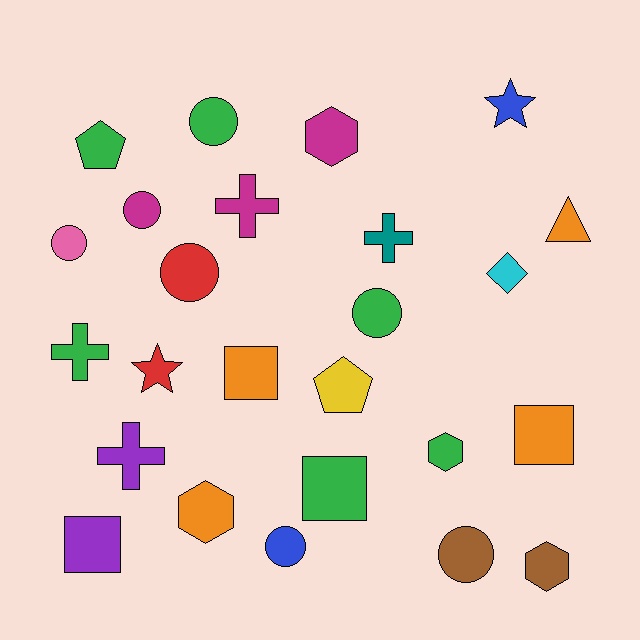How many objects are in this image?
There are 25 objects.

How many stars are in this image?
There are 2 stars.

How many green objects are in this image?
There are 6 green objects.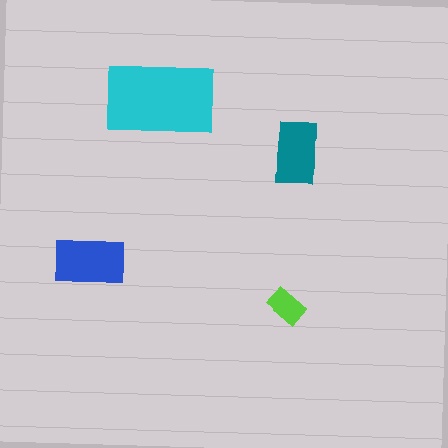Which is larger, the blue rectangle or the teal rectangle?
The blue one.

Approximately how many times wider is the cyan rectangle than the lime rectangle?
About 3 times wider.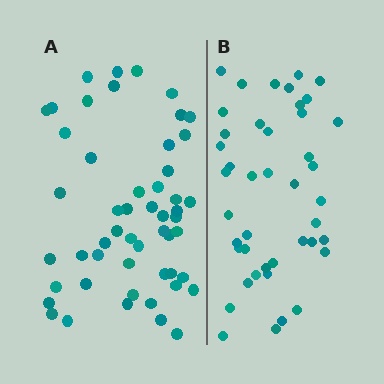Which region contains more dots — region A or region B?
Region A (the left region) has more dots.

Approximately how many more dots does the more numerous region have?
Region A has roughly 8 or so more dots than region B.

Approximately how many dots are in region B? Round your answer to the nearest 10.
About 40 dots. (The exact count is 43, which rounds to 40.)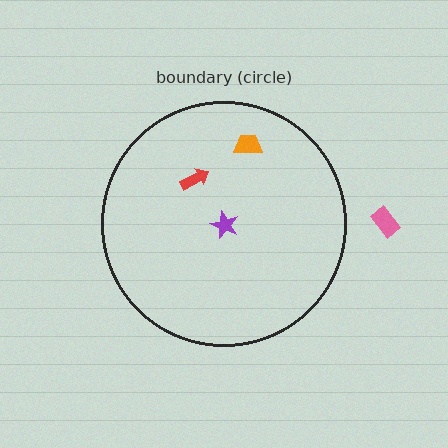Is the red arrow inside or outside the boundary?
Inside.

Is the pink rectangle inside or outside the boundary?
Outside.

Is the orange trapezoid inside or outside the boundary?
Inside.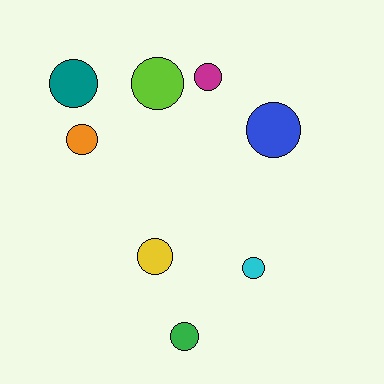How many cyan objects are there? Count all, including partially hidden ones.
There is 1 cyan object.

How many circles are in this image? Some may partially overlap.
There are 8 circles.